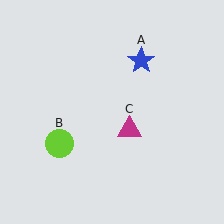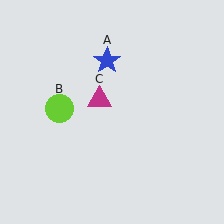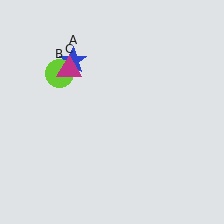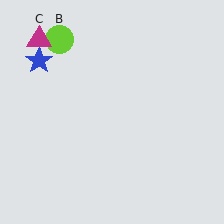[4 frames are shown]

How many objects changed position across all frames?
3 objects changed position: blue star (object A), lime circle (object B), magenta triangle (object C).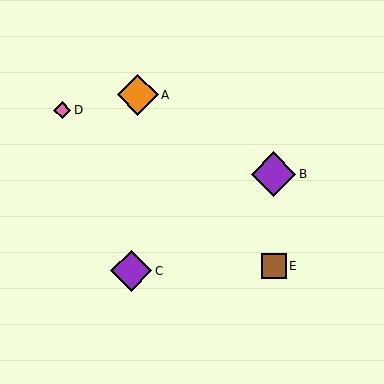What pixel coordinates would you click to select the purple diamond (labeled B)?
Click at (274, 174) to select the purple diamond B.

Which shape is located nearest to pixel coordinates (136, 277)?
The purple diamond (labeled C) at (131, 271) is nearest to that location.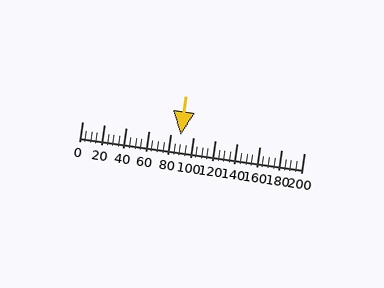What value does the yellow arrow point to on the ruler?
The yellow arrow points to approximately 89.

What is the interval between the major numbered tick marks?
The major tick marks are spaced 20 units apart.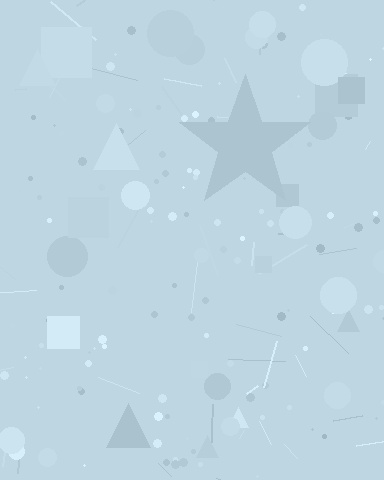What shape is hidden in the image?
A star is hidden in the image.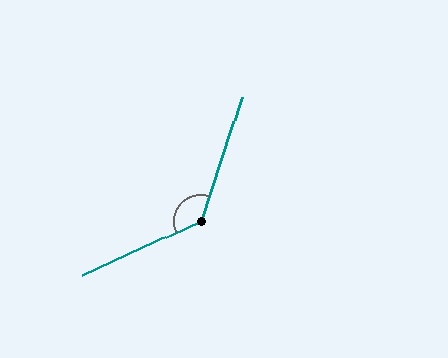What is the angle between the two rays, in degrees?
Approximately 133 degrees.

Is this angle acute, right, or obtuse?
It is obtuse.